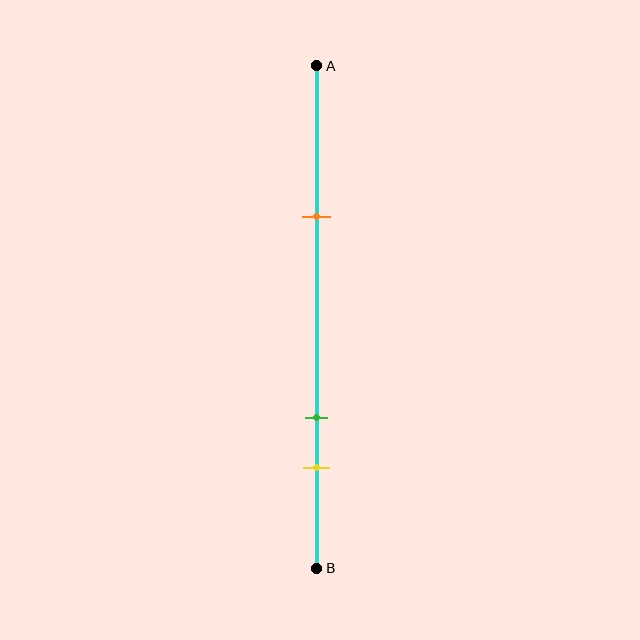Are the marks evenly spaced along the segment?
No, the marks are not evenly spaced.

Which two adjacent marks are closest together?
The green and yellow marks are the closest adjacent pair.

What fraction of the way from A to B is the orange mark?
The orange mark is approximately 30% (0.3) of the way from A to B.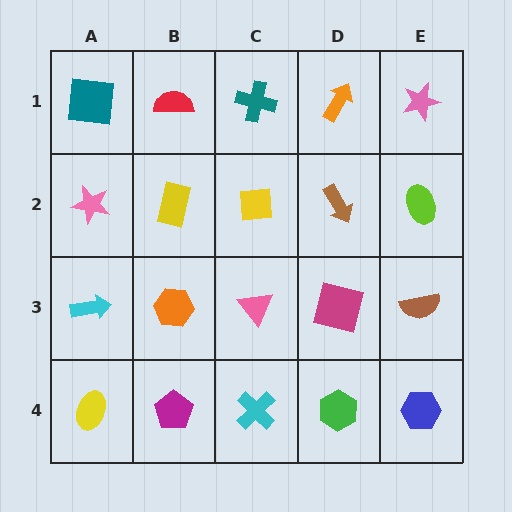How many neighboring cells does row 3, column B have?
4.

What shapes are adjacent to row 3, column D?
A brown arrow (row 2, column D), a green hexagon (row 4, column D), a pink triangle (row 3, column C), a brown semicircle (row 3, column E).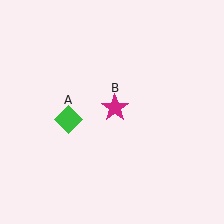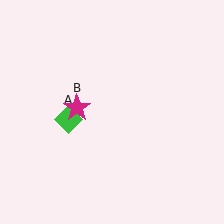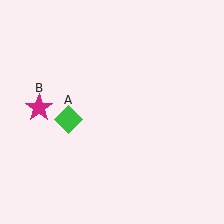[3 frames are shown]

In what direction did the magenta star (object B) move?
The magenta star (object B) moved left.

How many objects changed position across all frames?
1 object changed position: magenta star (object B).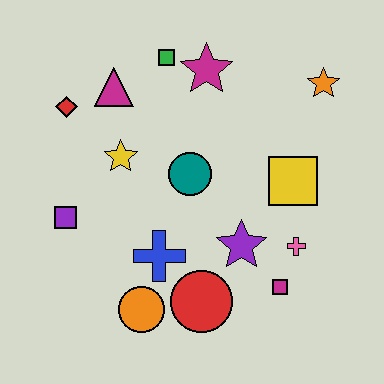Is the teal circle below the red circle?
No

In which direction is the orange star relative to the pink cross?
The orange star is above the pink cross.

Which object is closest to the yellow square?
The pink cross is closest to the yellow square.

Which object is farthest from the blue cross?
The orange star is farthest from the blue cross.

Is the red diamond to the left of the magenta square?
Yes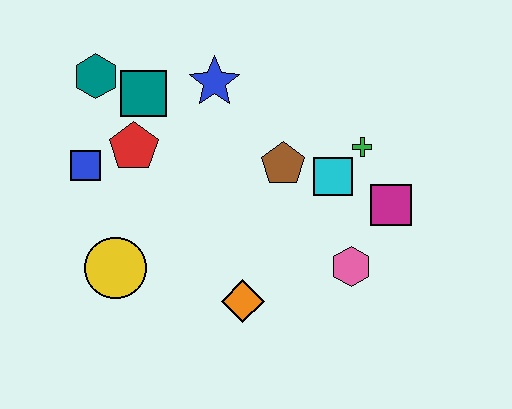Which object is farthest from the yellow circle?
The magenta square is farthest from the yellow circle.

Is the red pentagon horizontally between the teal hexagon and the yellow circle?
No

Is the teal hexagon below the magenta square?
No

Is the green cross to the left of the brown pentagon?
No